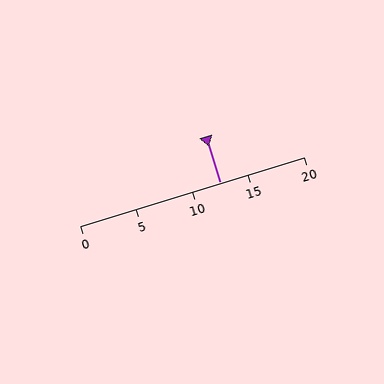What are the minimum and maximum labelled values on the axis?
The axis runs from 0 to 20.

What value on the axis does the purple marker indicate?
The marker indicates approximately 12.5.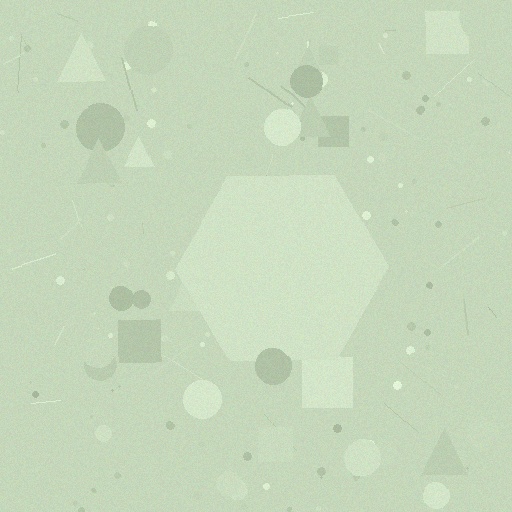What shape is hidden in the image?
A hexagon is hidden in the image.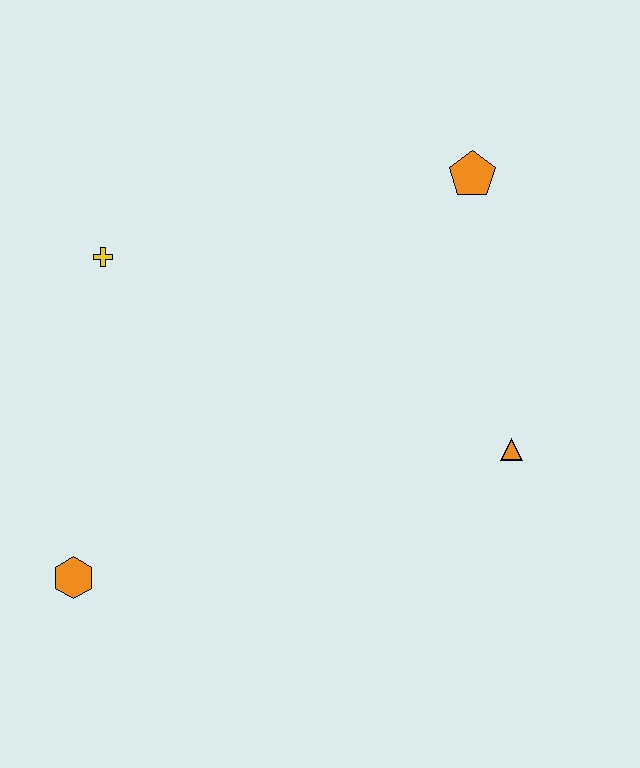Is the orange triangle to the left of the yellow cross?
No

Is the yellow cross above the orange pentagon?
No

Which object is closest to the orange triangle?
The orange pentagon is closest to the orange triangle.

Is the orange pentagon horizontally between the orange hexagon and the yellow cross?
No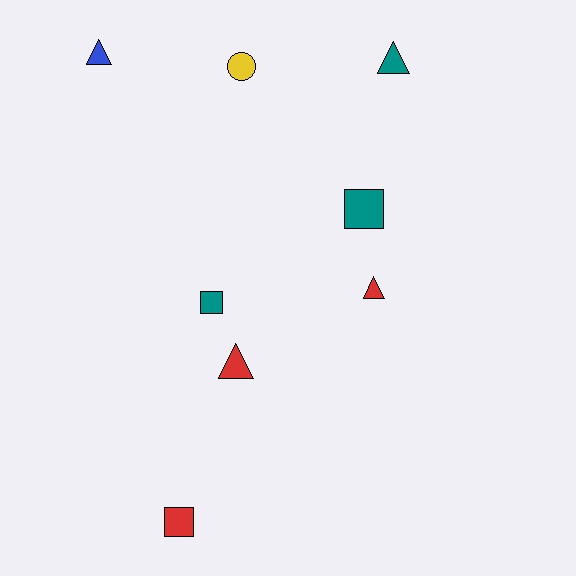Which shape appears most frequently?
Triangle, with 4 objects.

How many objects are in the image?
There are 8 objects.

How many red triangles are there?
There are 2 red triangles.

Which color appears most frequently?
Red, with 3 objects.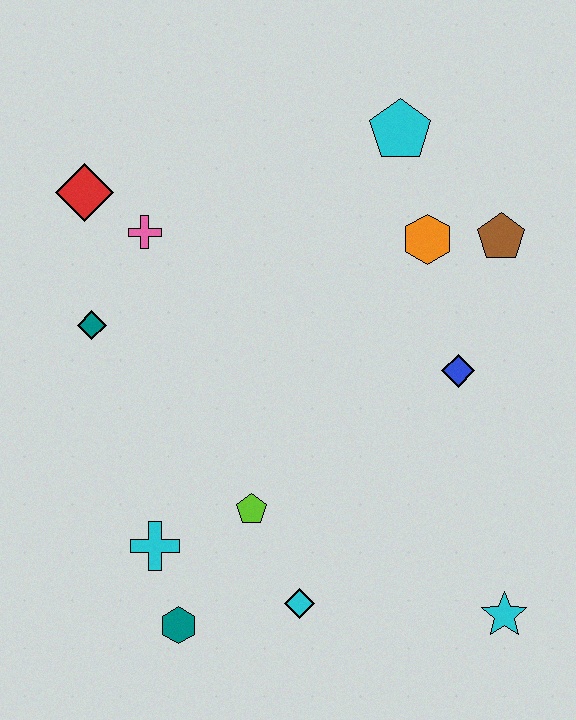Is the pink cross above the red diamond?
No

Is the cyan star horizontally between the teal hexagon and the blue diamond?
No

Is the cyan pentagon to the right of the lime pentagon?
Yes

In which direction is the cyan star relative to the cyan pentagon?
The cyan star is below the cyan pentagon.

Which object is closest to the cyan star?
The cyan diamond is closest to the cyan star.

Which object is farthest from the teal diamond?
The cyan star is farthest from the teal diamond.